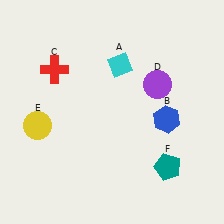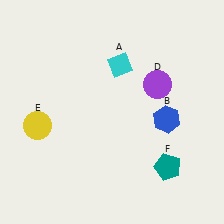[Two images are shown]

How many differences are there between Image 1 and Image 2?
There is 1 difference between the two images.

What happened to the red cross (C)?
The red cross (C) was removed in Image 2. It was in the top-left area of Image 1.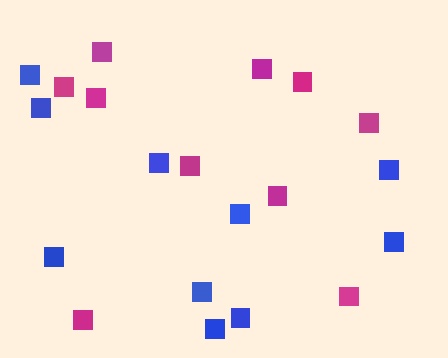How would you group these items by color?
There are 2 groups: one group of magenta squares (10) and one group of blue squares (10).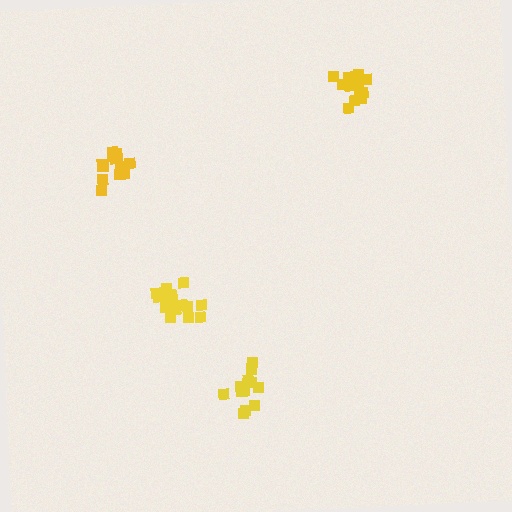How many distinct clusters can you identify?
There are 4 distinct clusters.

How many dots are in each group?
Group 1: 17 dots, Group 2: 13 dots, Group 3: 12 dots, Group 4: 15 dots (57 total).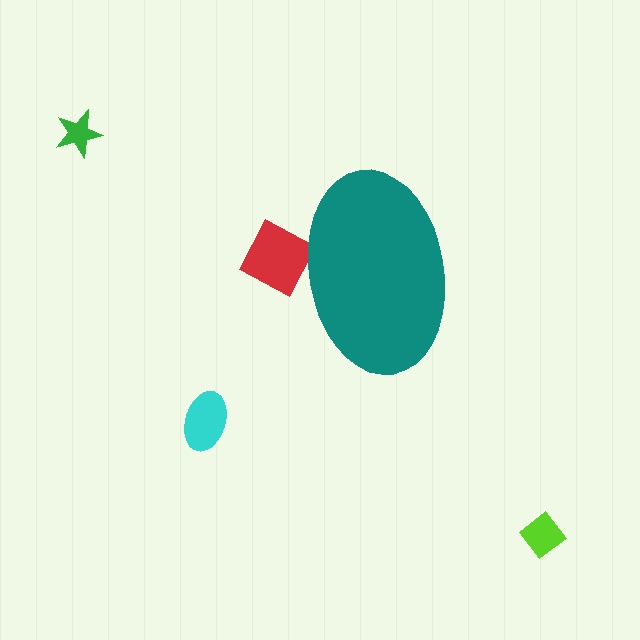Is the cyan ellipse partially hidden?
No, the cyan ellipse is fully visible.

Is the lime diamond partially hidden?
No, the lime diamond is fully visible.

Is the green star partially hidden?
No, the green star is fully visible.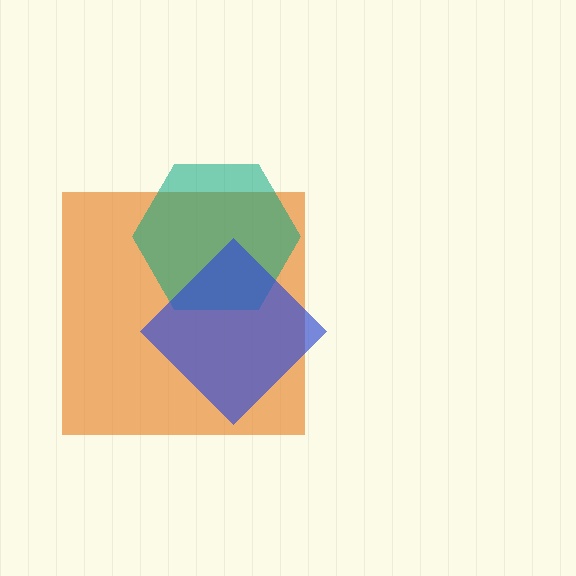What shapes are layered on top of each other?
The layered shapes are: an orange square, a teal hexagon, a blue diamond.